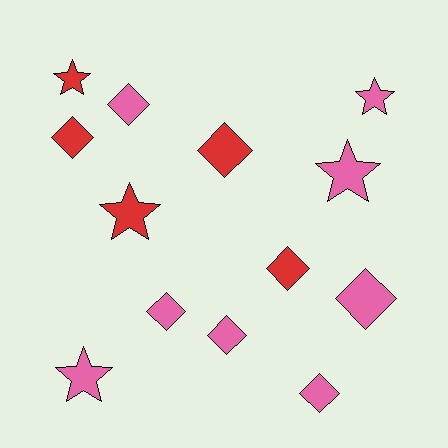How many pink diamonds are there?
There are 5 pink diamonds.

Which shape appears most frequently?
Diamond, with 8 objects.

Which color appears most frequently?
Pink, with 8 objects.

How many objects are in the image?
There are 13 objects.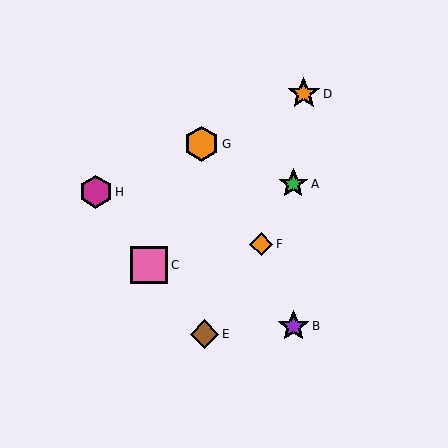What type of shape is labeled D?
Shape D is an orange star.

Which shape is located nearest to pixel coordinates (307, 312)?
The purple star (labeled B) at (293, 326) is nearest to that location.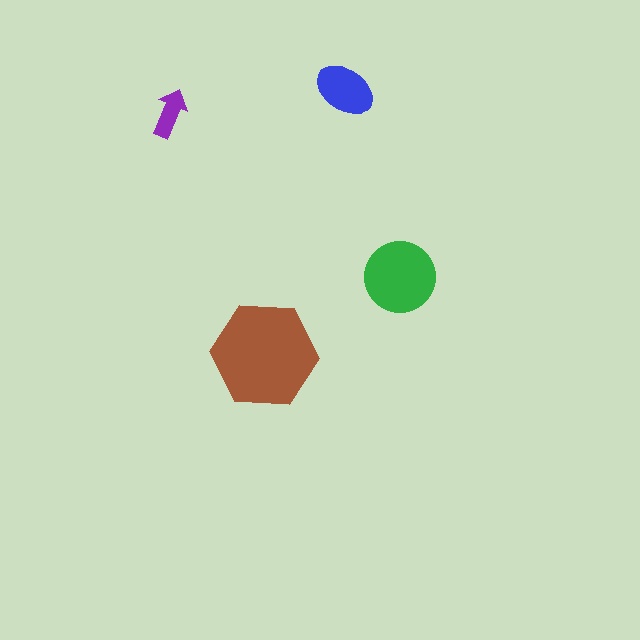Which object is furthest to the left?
The purple arrow is leftmost.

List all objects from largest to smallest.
The brown hexagon, the green circle, the blue ellipse, the purple arrow.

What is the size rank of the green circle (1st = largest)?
2nd.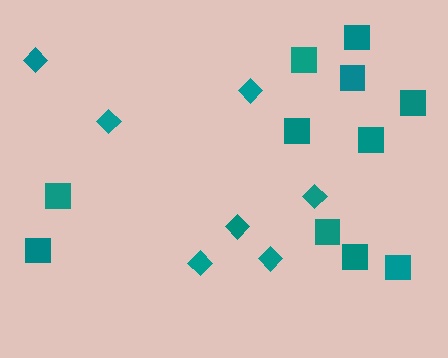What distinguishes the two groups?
There are 2 groups: one group of diamonds (7) and one group of squares (11).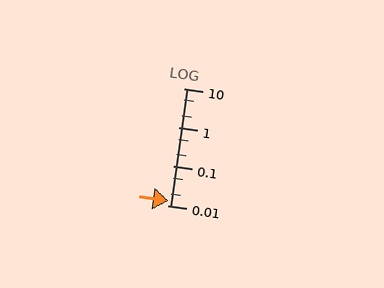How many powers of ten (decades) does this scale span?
The scale spans 3 decades, from 0.01 to 10.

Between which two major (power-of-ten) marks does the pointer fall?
The pointer is between 0.01 and 0.1.